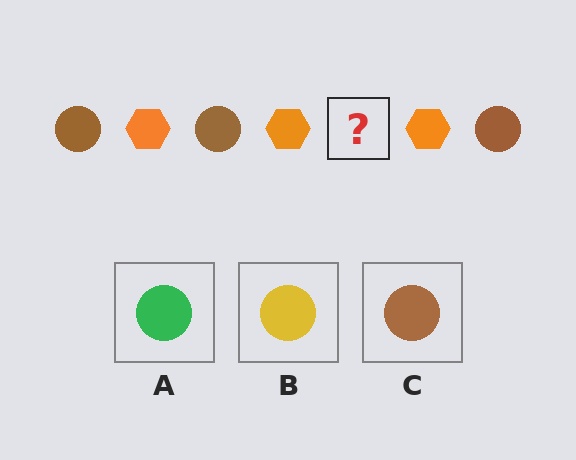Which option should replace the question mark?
Option C.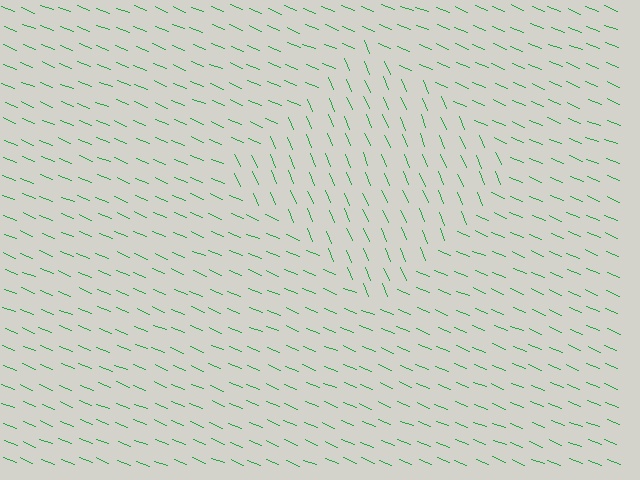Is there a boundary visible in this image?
Yes, there is a texture boundary formed by a change in line orientation.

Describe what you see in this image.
The image is filled with small green line segments. A diamond region in the image has lines oriented differently from the surrounding lines, creating a visible texture boundary.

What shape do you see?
I see a diamond.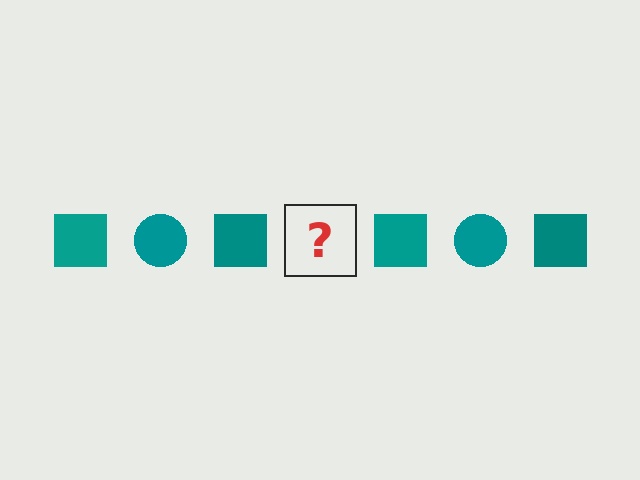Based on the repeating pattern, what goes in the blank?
The blank should be a teal circle.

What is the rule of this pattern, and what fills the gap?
The rule is that the pattern cycles through square, circle shapes in teal. The gap should be filled with a teal circle.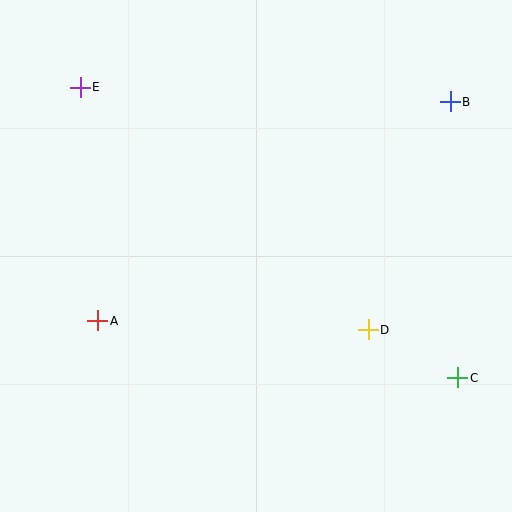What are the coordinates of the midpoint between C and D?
The midpoint between C and D is at (413, 354).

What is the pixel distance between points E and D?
The distance between E and D is 376 pixels.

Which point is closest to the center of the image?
Point D at (368, 330) is closest to the center.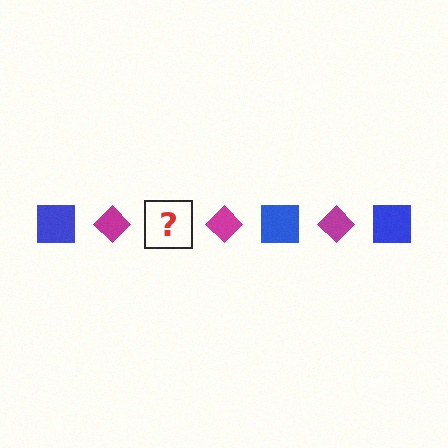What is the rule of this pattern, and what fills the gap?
The rule is that the pattern alternates between blue square and magenta diamond. The gap should be filled with a blue square.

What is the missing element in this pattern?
The missing element is a blue square.